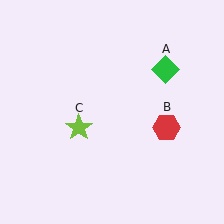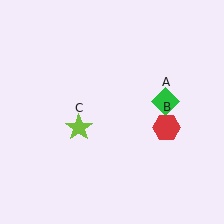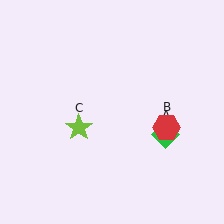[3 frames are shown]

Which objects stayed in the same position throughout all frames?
Red hexagon (object B) and lime star (object C) remained stationary.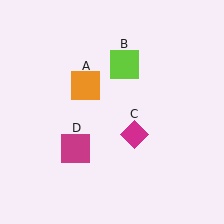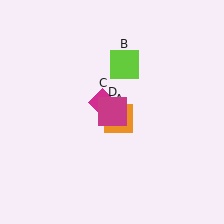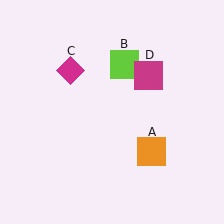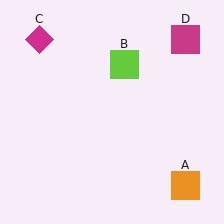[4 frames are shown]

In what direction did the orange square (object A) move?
The orange square (object A) moved down and to the right.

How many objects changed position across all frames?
3 objects changed position: orange square (object A), magenta diamond (object C), magenta square (object D).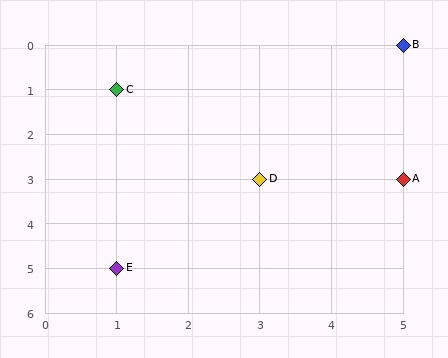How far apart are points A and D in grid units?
Points A and D are 2 columns apart.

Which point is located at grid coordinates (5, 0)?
Point B is at (5, 0).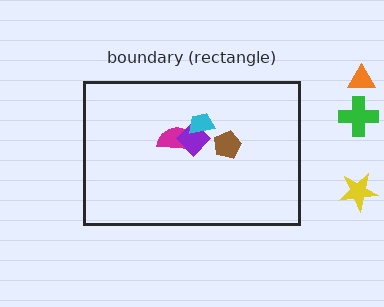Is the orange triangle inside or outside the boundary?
Outside.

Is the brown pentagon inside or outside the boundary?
Inside.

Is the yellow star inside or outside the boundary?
Outside.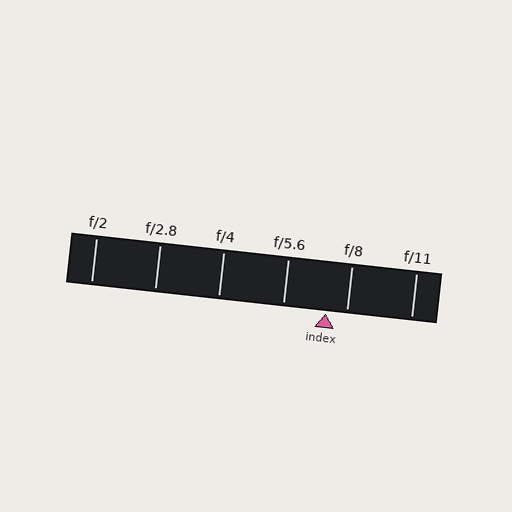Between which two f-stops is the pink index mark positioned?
The index mark is between f/5.6 and f/8.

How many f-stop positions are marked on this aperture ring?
There are 6 f-stop positions marked.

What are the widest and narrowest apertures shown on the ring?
The widest aperture shown is f/2 and the narrowest is f/11.